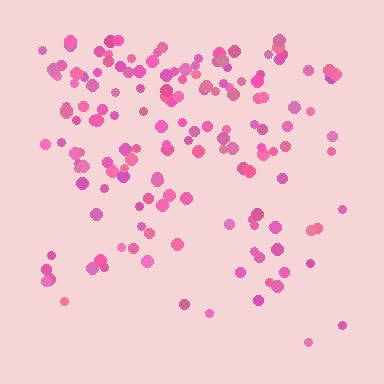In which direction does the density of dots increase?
From bottom to top, with the top side densest.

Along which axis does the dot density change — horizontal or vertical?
Vertical.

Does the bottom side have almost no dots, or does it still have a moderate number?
Still a moderate number, just noticeably fewer than the top.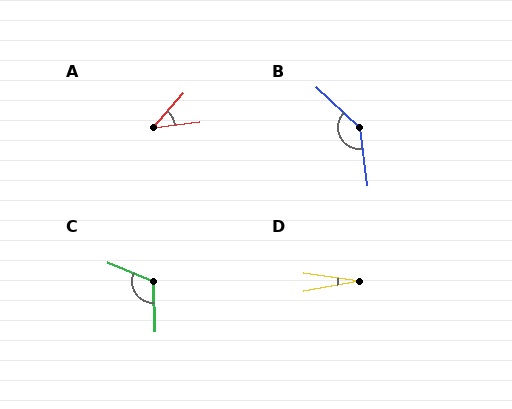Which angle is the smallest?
D, at approximately 19 degrees.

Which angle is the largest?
B, at approximately 140 degrees.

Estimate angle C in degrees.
Approximately 115 degrees.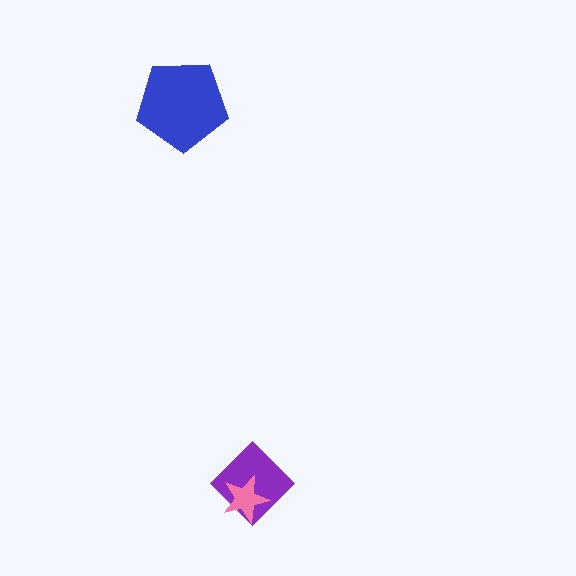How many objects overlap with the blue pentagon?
0 objects overlap with the blue pentagon.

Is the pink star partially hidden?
No, no other shape covers it.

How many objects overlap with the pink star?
1 object overlaps with the pink star.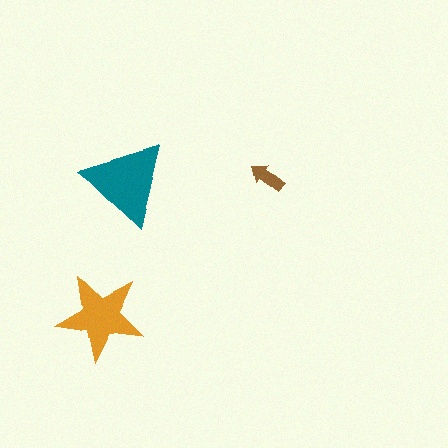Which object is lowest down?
The orange star is bottommost.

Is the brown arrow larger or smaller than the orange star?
Smaller.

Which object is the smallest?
The brown arrow.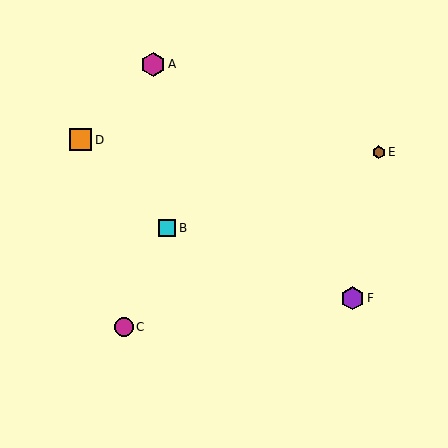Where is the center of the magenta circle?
The center of the magenta circle is at (124, 327).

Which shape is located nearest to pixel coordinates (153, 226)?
The cyan square (labeled B) at (167, 228) is nearest to that location.